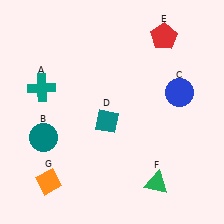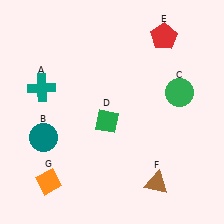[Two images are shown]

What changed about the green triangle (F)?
In Image 1, F is green. In Image 2, it changed to brown.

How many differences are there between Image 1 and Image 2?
There are 3 differences between the two images.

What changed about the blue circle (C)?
In Image 1, C is blue. In Image 2, it changed to green.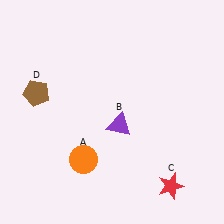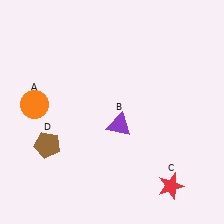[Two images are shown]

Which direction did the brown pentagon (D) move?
The brown pentagon (D) moved down.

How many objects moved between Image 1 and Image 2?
2 objects moved between the two images.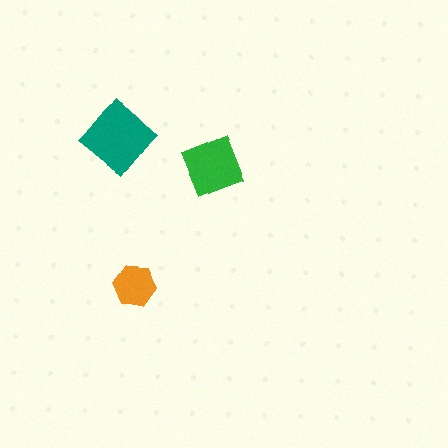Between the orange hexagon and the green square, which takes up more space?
The green square.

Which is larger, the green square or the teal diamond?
The teal diamond.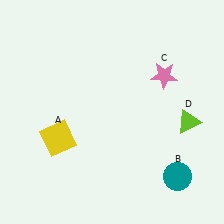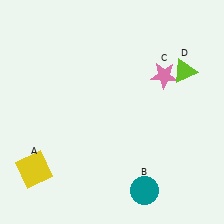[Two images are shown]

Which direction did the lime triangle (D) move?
The lime triangle (D) moved up.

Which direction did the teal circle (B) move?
The teal circle (B) moved left.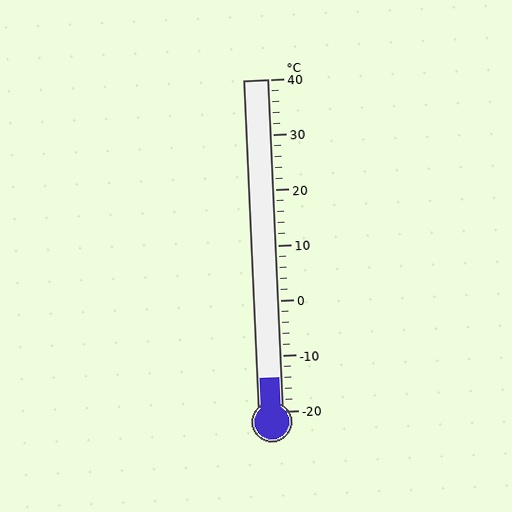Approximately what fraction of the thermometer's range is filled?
The thermometer is filled to approximately 10% of its range.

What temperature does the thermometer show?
The thermometer shows approximately -14°C.